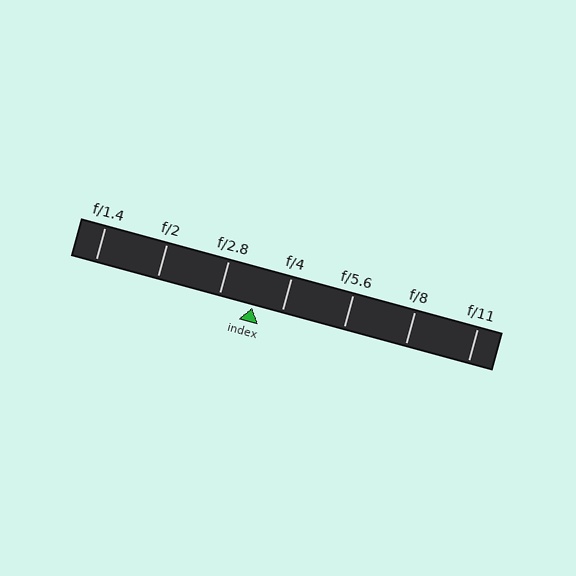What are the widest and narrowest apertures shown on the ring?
The widest aperture shown is f/1.4 and the narrowest is f/11.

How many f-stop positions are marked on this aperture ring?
There are 7 f-stop positions marked.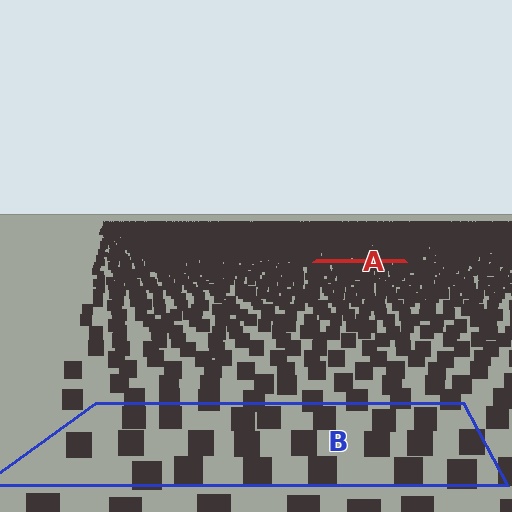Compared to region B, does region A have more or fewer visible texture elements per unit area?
Region A has more texture elements per unit area — they are packed more densely because it is farther away.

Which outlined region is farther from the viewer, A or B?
Region A is farther from the viewer — the texture elements inside it appear smaller and more densely packed.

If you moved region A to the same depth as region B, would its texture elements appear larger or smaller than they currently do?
They would appear larger. At a closer depth, the same texture elements are projected at a bigger on-screen size.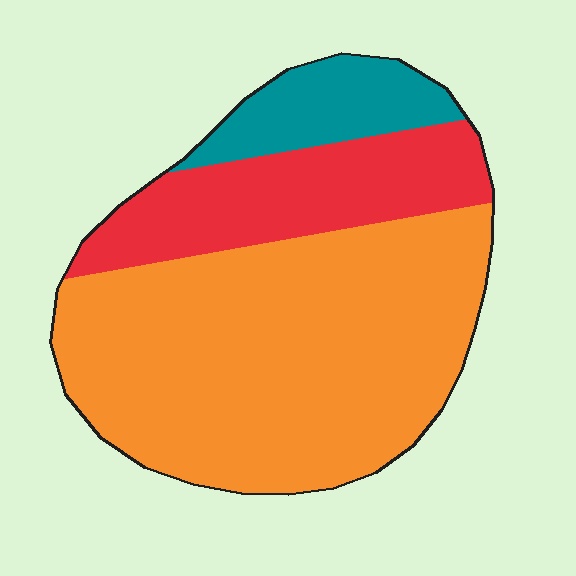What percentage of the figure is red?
Red takes up about one quarter (1/4) of the figure.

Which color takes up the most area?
Orange, at roughly 65%.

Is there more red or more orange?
Orange.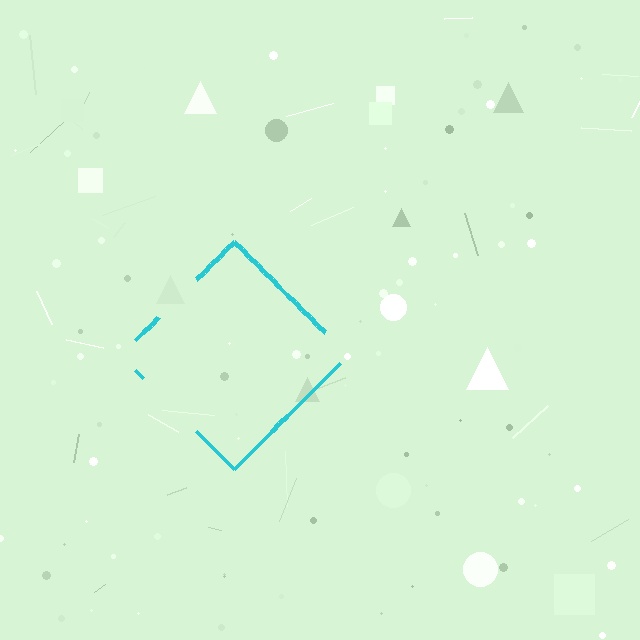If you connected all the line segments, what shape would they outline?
They would outline a diamond.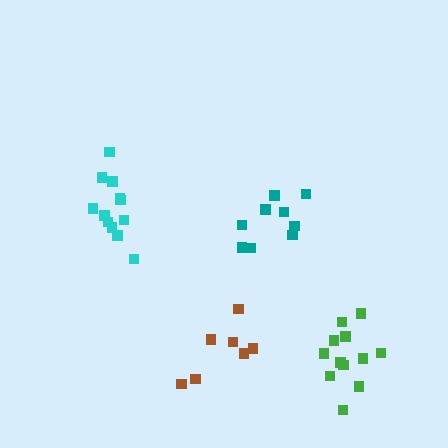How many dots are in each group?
Group 1: 9 dots, Group 2: 12 dots, Group 3: 7 dots, Group 4: 12 dots (40 total).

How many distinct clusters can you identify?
There are 4 distinct clusters.